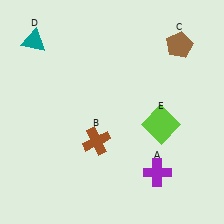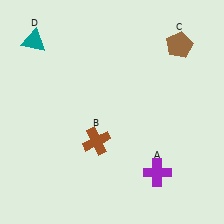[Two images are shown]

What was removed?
The lime square (E) was removed in Image 2.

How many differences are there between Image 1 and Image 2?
There is 1 difference between the two images.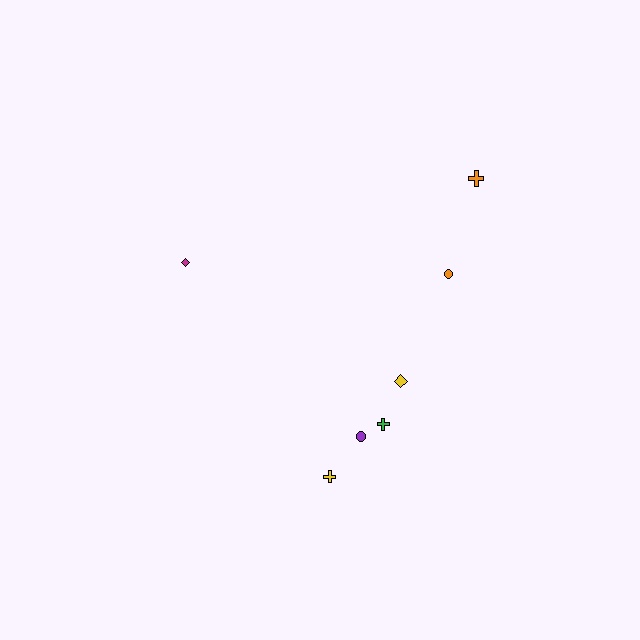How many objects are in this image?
There are 7 objects.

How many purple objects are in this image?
There is 1 purple object.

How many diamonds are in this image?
There are 2 diamonds.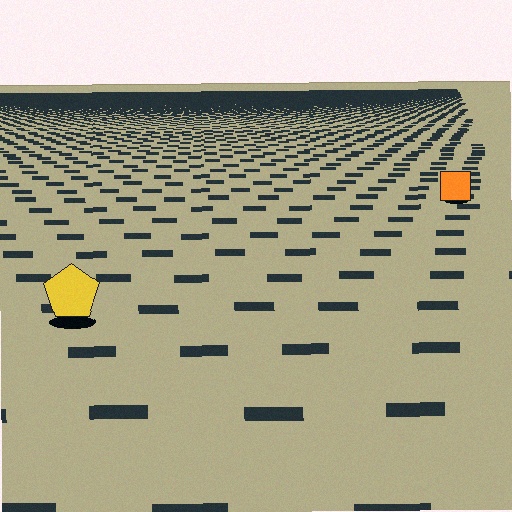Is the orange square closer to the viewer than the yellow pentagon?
No. The yellow pentagon is closer — you can tell from the texture gradient: the ground texture is coarser near it.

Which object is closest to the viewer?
The yellow pentagon is closest. The texture marks near it are larger and more spread out.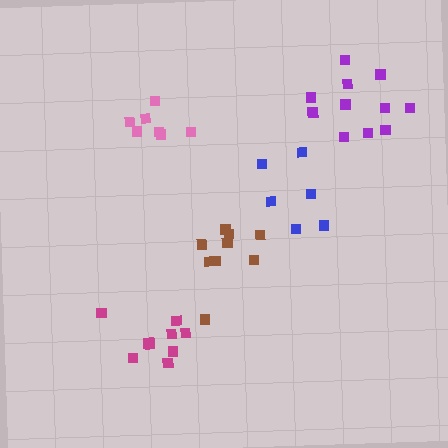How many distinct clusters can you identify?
There are 5 distinct clusters.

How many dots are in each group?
Group 1: 9 dots, Group 2: 9 dots, Group 3: 11 dots, Group 4: 6 dots, Group 5: 7 dots (42 total).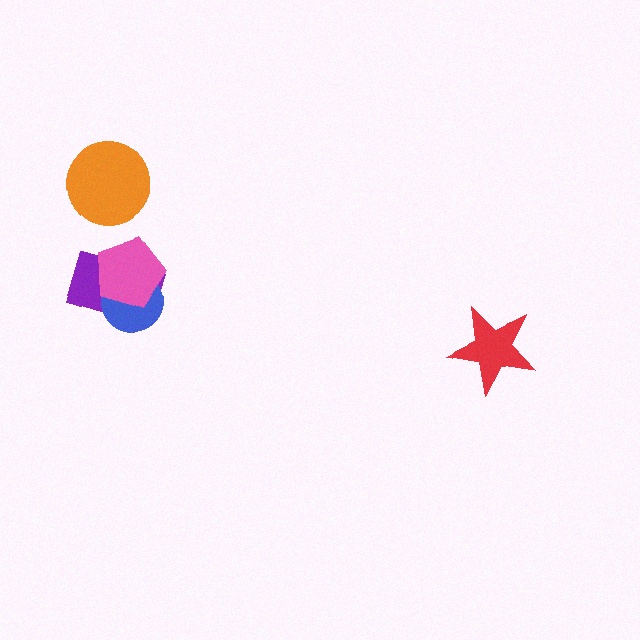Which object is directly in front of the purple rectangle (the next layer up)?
The blue circle is directly in front of the purple rectangle.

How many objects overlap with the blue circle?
2 objects overlap with the blue circle.